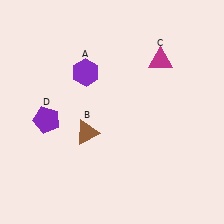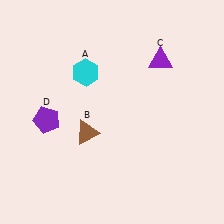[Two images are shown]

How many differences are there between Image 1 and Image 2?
There are 2 differences between the two images.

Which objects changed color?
A changed from purple to cyan. C changed from magenta to purple.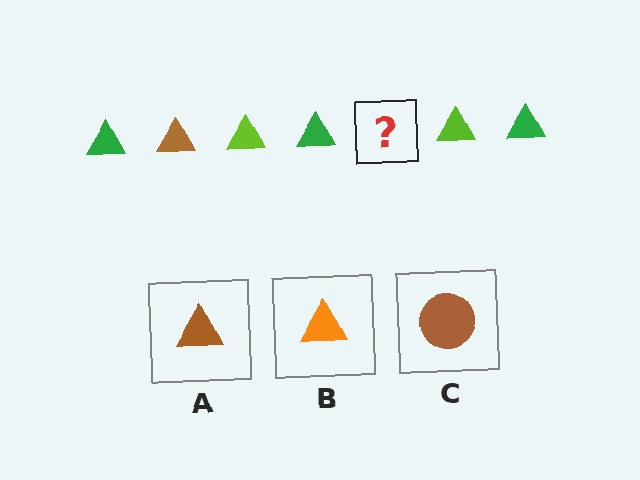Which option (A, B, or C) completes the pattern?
A.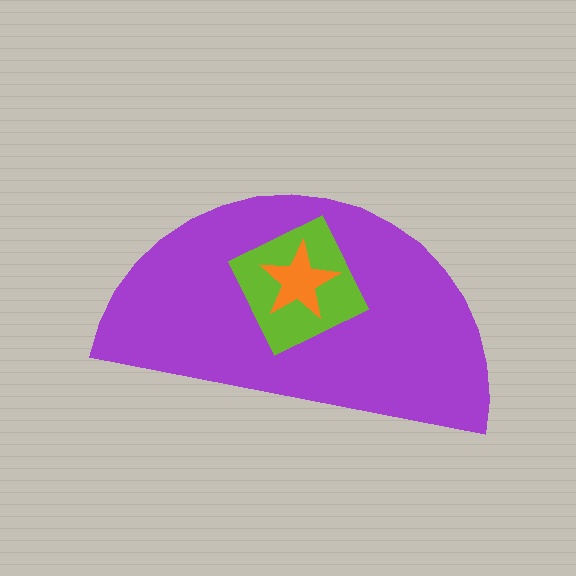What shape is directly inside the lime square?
The orange star.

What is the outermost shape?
The purple semicircle.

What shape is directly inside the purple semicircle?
The lime square.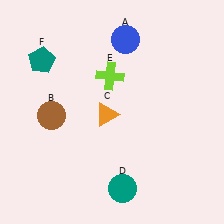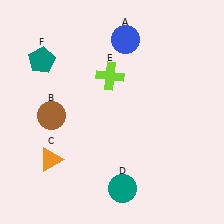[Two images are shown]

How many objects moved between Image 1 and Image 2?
1 object moved between the two images.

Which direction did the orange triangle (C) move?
The orange triangle (C) moved left.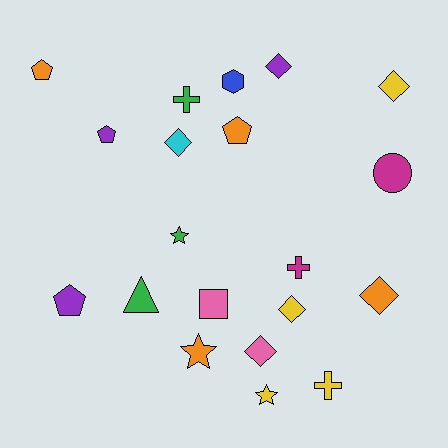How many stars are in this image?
There are 3 stars.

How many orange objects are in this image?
There are 4 orange objects.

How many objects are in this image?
There are 20 objects.